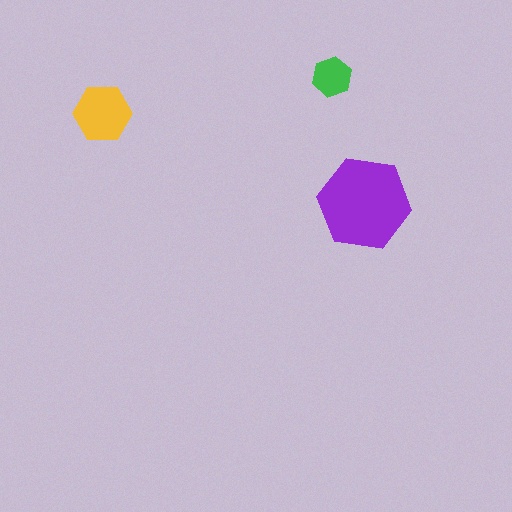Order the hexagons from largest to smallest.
the purple one, the yellow one, the green one.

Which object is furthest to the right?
The purple hexagon is rightmost.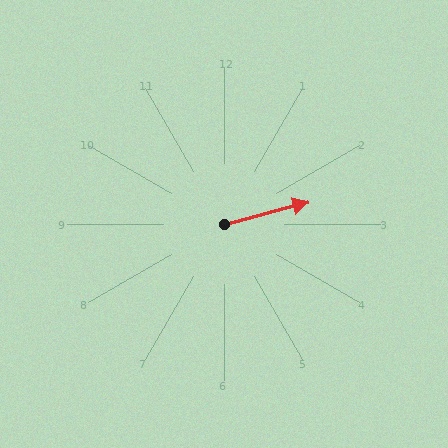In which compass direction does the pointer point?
East.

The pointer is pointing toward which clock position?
Roughly 3 o'clock.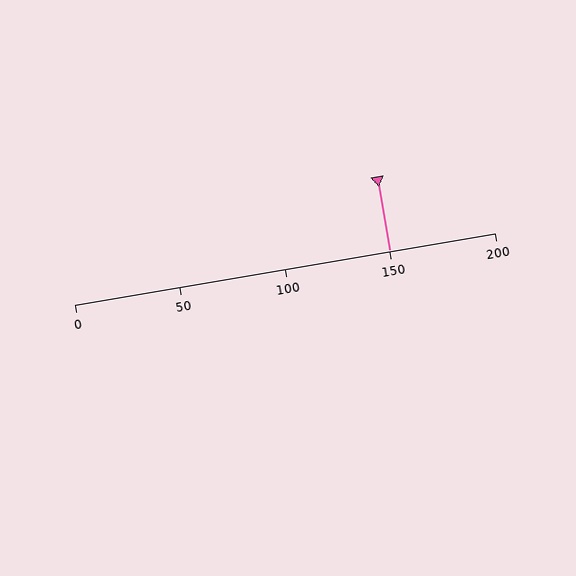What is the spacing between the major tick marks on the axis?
The major ticks are spaced 50 apart.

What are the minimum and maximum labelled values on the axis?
The axis runs from 0 to 200.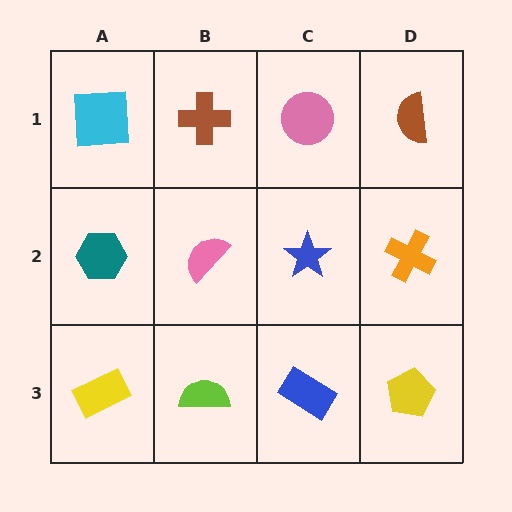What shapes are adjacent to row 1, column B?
A pink semicircle (row 2, column B), a cyan square (row 1, column A), a pink circle (row 1, column C).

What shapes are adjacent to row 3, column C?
A blue star (row 2, column C), a lime semicircle (row 3, column B), a yellow pentagon (row 3, column D).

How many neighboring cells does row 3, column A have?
2.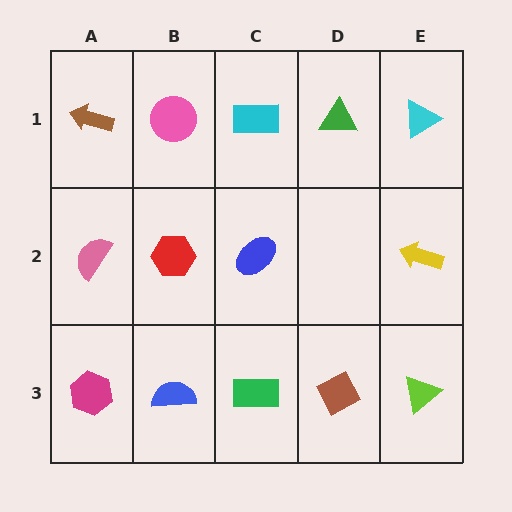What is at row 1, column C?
A cyan rectangle.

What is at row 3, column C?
A green rectangle.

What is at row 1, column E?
A cyan triangle.